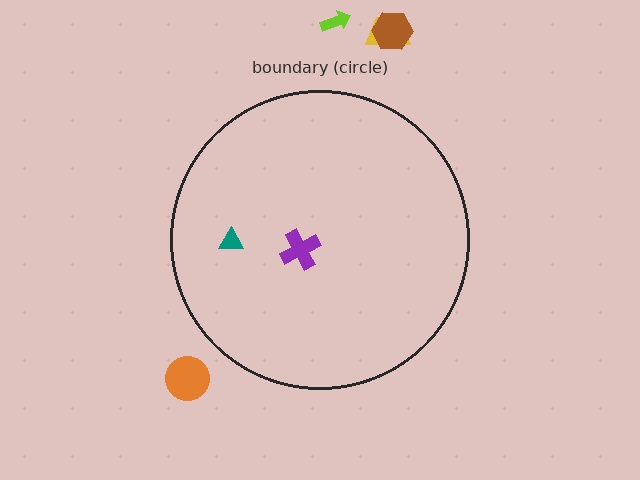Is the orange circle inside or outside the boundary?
Outside.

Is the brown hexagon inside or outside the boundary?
Outside.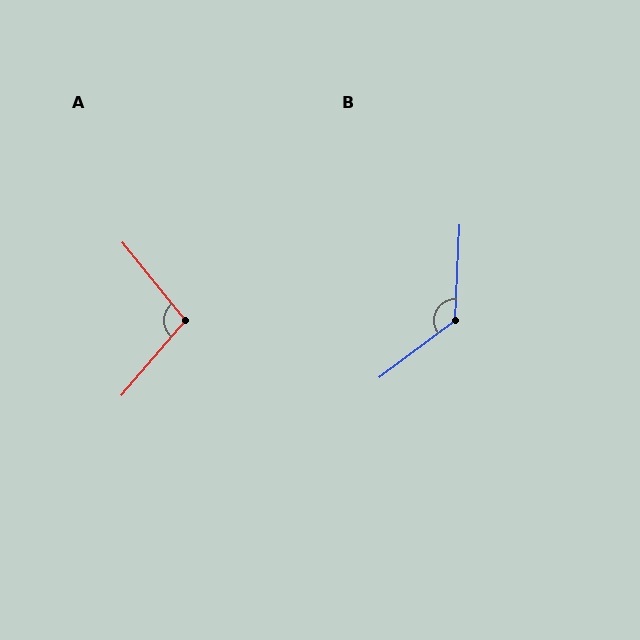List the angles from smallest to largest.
A (100°), B (130°).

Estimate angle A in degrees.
Approximately 100 degrees.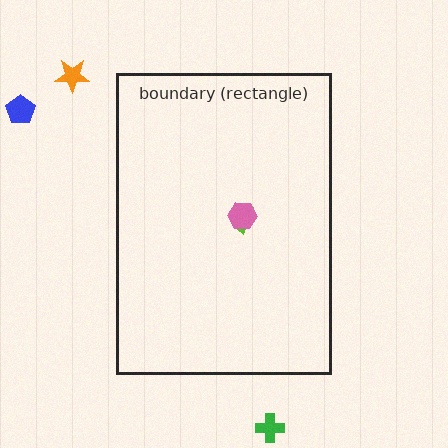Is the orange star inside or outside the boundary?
Outside.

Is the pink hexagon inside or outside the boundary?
Inside.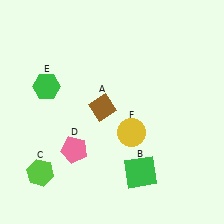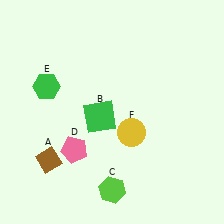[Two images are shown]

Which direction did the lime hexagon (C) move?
The lime hexagon (C) moved right.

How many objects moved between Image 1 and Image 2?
3 objects moved between the two images.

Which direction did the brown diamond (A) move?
The brown diamond (A) moved left.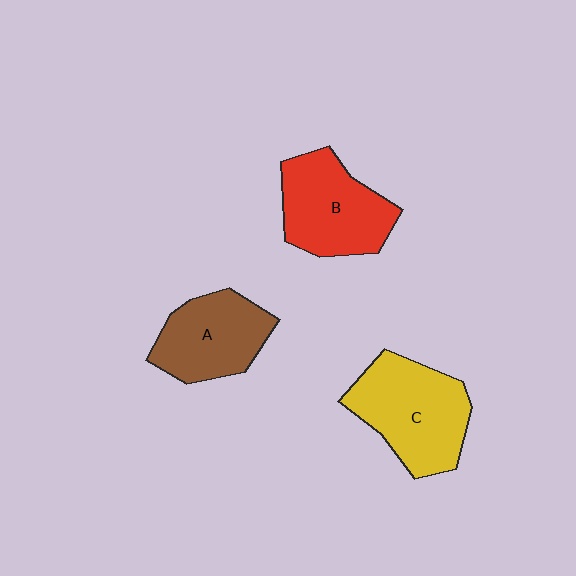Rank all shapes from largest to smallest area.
From largest to smallest: C (yellow), B (red), A (brown).